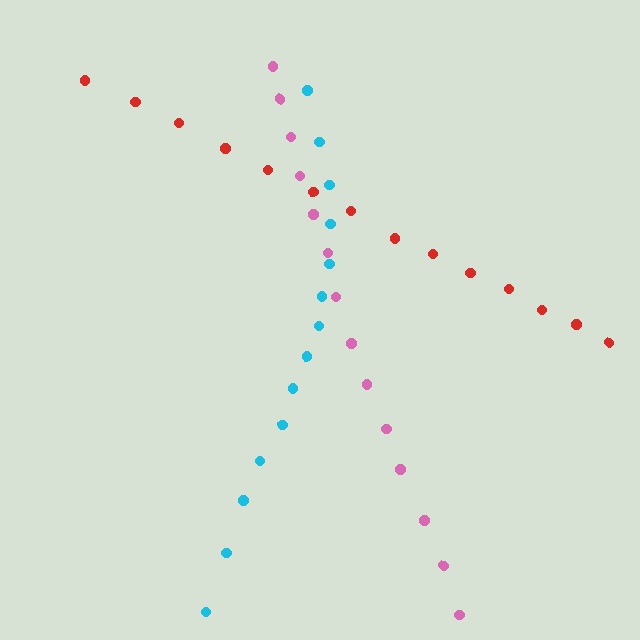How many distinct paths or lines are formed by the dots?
There are 3 distinct paths.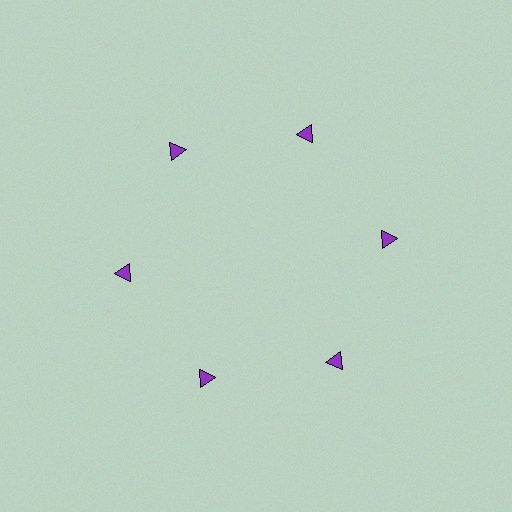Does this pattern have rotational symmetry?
Yes, this pattern has 6-fold rotational symmetry. It looks the same after rotating 60 degrees around the center.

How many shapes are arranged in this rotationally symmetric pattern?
There are 6 shapes, arranged in 6 groups of 1.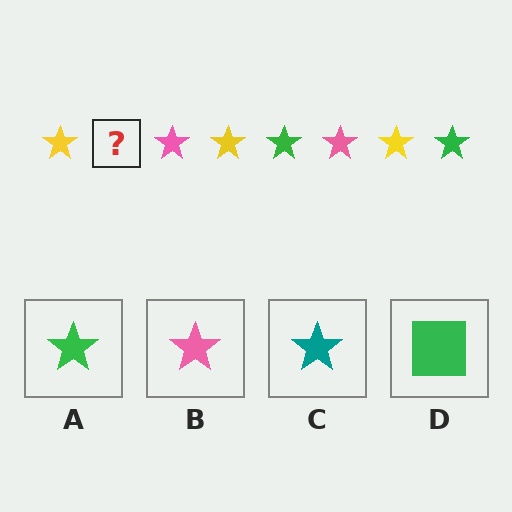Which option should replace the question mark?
Option A.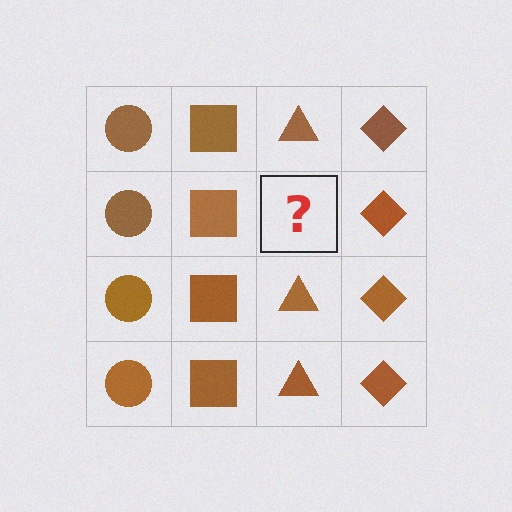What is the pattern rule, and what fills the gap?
The rule is that each column has a consistent shape. The gap should be filled with a brown triangle.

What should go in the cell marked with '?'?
The missing cell should contain a brown triangle.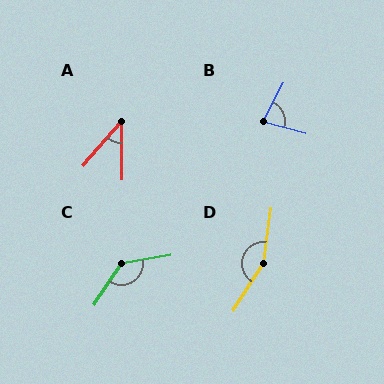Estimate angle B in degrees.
Approximately 77 degrees.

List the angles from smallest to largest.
A (42°), B (77°), C (133°), D (155°).